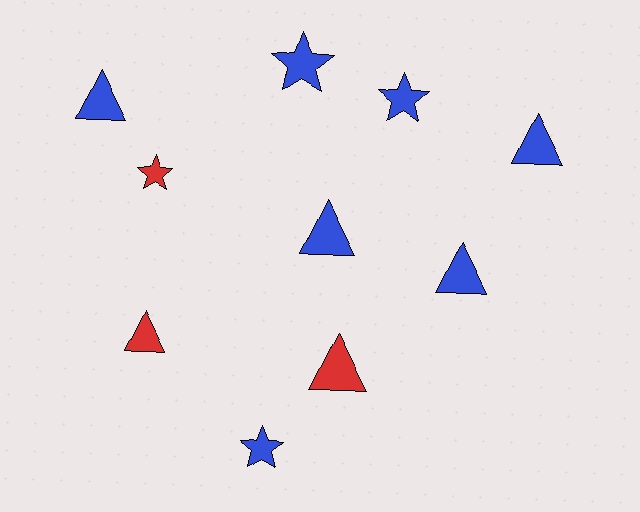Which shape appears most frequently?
Triangle, with 6 objects.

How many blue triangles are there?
There are 4 blue triangles.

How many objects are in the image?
There are 10 objects.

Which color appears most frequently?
Blue, with 7 objects.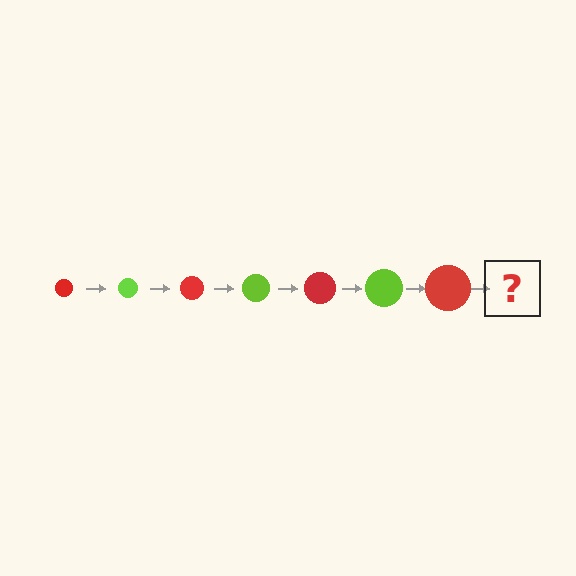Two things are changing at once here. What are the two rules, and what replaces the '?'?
The two rules are that the circle grows larger each step and the color cycles through red and lime. The '?' should be a lime circle, larger than the previous one.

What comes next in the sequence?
The next element should be a lime circle, larger than the previous one.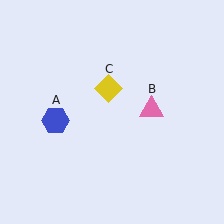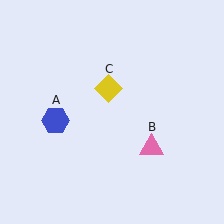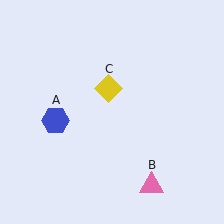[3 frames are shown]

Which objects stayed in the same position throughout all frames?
Blue hexagon (object A) and yellow diamond (object C) remained stationary.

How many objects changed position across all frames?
1 object changed position: pink triangle (object B).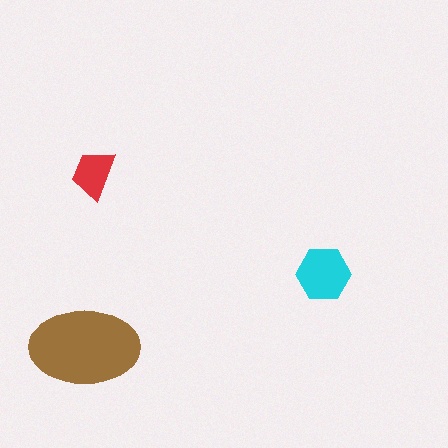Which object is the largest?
The brown ellipse.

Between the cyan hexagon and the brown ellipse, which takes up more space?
The brown ellipse.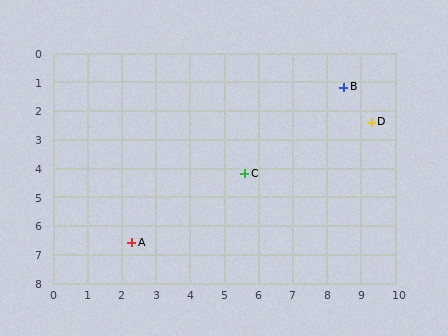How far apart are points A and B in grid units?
Points A and B are about 8.2 grid units apart.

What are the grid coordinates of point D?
Point D is at approximately (9.3, 2.4).